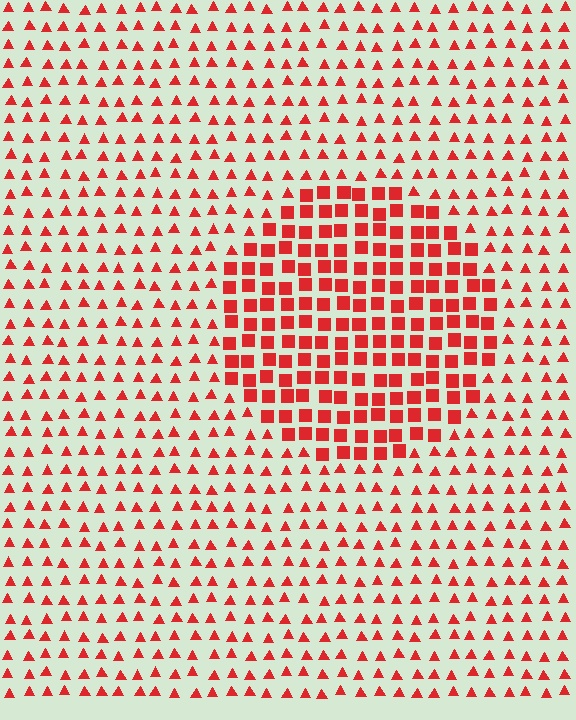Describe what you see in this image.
The image is filled with small red elements arranged in a uniform grid. A circle-shaped region contains squares, while the surrounding area contains triangles. The boundary is defined purely by the change in element shape.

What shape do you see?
I see a circle.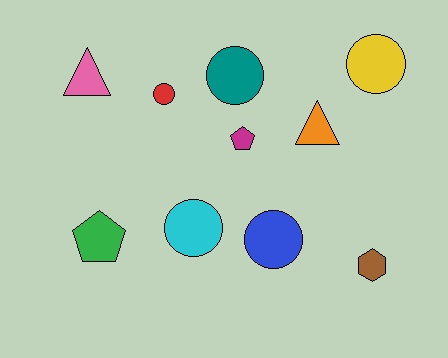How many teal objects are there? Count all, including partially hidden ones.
There is 1 teal object.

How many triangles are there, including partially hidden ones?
There are 2 triangles.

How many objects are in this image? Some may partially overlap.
There are 10 objects.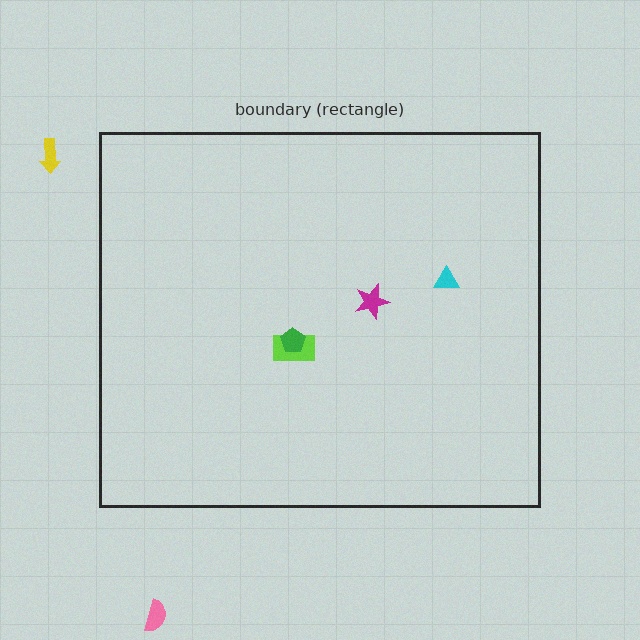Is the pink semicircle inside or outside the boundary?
Outside.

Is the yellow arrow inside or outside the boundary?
Outside.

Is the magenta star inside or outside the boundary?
Inside.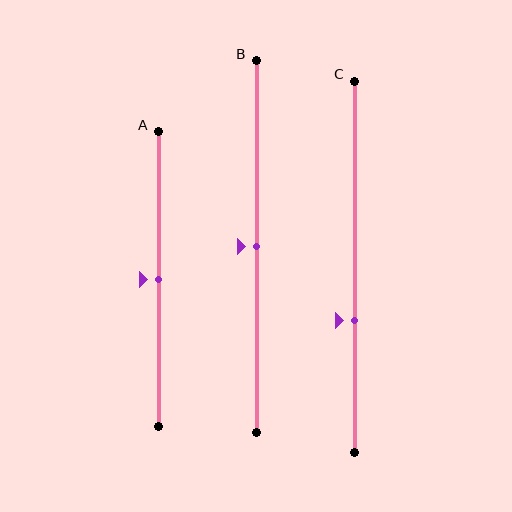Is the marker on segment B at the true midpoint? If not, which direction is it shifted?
Yes, the marker on segment B is at the true midpoint.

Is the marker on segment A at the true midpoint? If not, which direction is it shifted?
Yes, the marker on segment A is at the true midpoint.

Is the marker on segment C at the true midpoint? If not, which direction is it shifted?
No, the marker on segment C is shifted downward by about 14% of the segment length.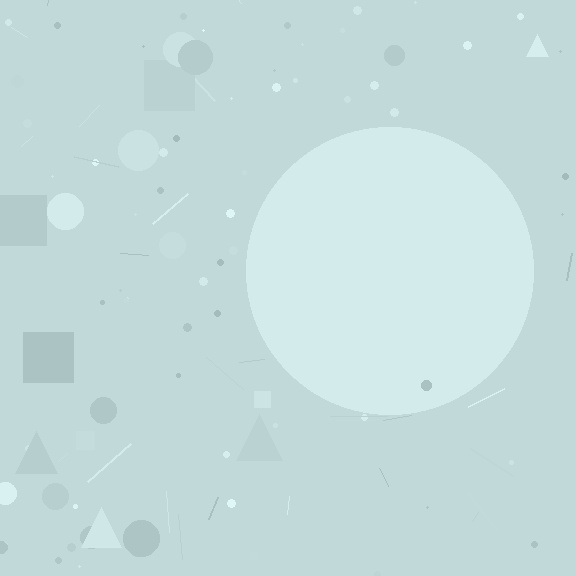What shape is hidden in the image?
A circle is hidden in the image.